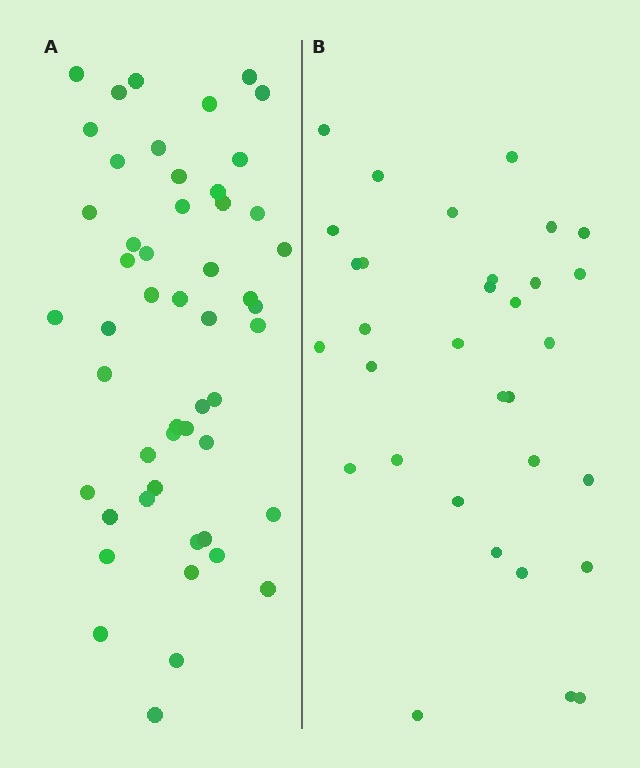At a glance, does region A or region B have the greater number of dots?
Region A (the left region) has more dots.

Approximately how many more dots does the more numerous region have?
Region A has approximately 20 more dots than region B.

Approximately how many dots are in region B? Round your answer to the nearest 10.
About 30 dots. (The exact count is 32, which rounds to 30.)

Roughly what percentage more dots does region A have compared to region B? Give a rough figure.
About 60% more.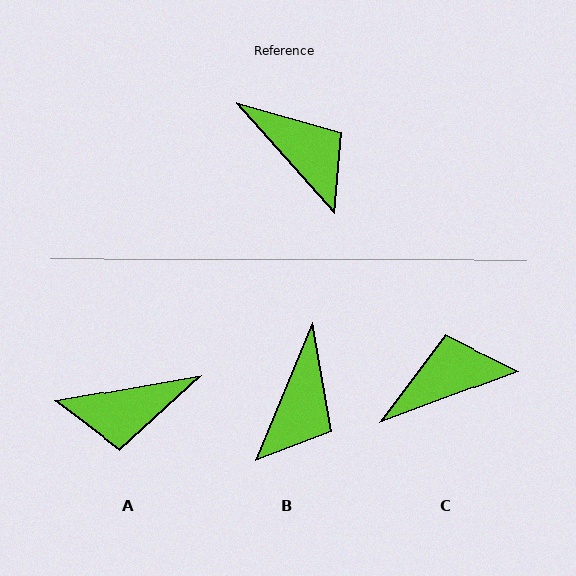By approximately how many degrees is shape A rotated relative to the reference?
Approximately 122 degrees clockwise.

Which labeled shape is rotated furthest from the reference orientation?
A, about 122 degrees away.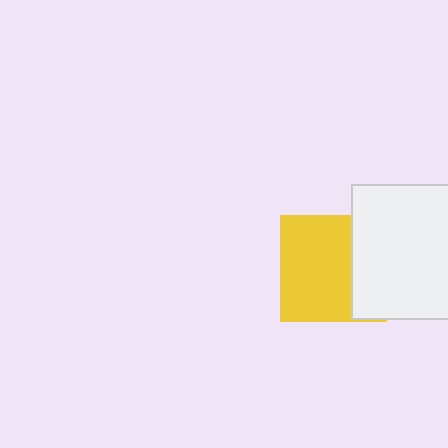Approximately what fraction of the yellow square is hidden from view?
Roughly 33% of the yellow square is hidden behind the white square.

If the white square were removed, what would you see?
You would see the complete yellow square.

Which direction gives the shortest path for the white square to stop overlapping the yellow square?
Moving right gives the shortest separation.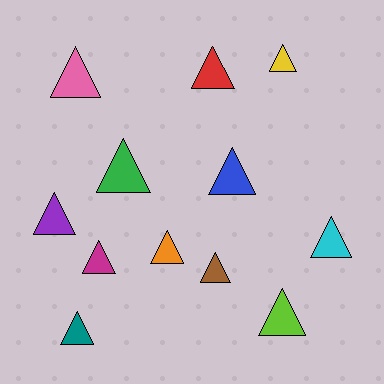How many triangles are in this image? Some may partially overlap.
There are 12 triangles.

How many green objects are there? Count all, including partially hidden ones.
There is 1 green object.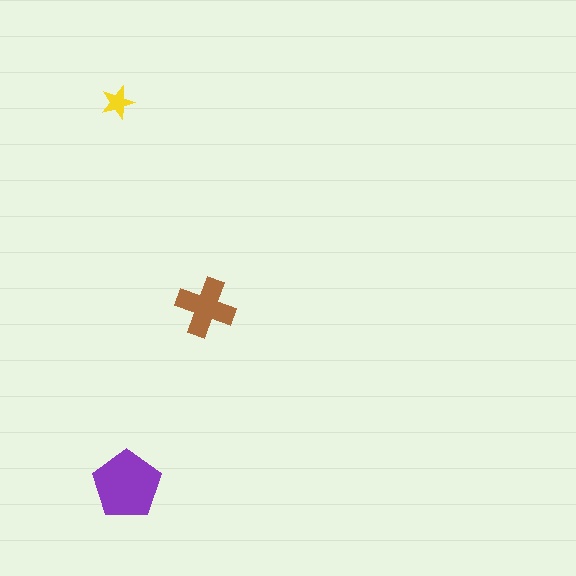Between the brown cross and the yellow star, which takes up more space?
The brown cross.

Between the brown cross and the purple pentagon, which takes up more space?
The purple pentagon.